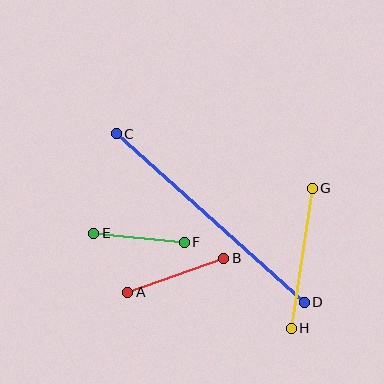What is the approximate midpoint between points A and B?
The midpoint is at approximately (176, 275) pixels.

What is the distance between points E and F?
The distance is approximately 91 pixels.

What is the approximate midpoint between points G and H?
The midpoint is at approximately (302, 258) pixels.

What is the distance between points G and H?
The distance is approximately 141 pixels.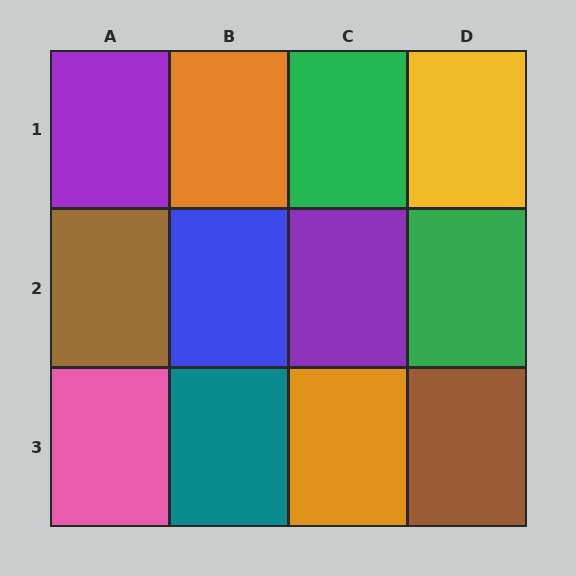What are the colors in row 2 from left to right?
Brown, blue, purple, green.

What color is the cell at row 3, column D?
Brown.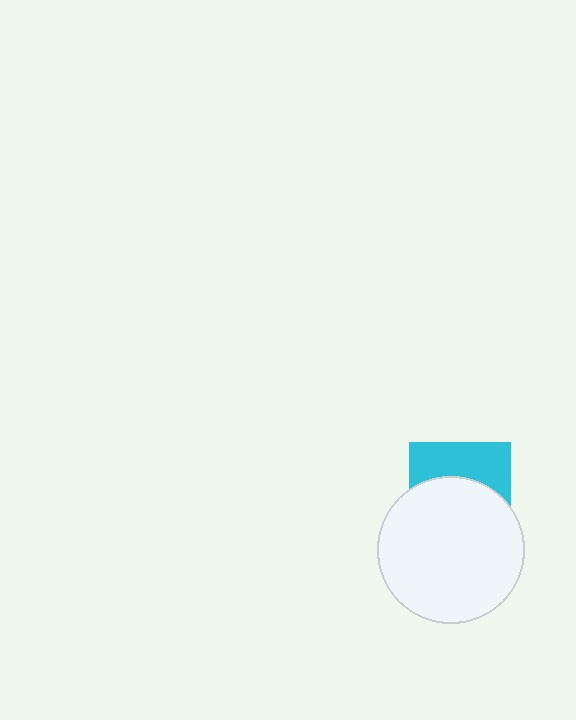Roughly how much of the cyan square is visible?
A small part of it is visible (roughly 41%).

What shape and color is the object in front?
The object in front is a white circle.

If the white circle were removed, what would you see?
You would see the complete cyan square.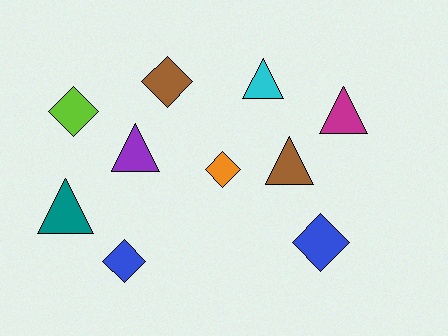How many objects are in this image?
There are 10 objects.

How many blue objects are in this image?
There are 2 blue objects.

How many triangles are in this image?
There are 5 triangles.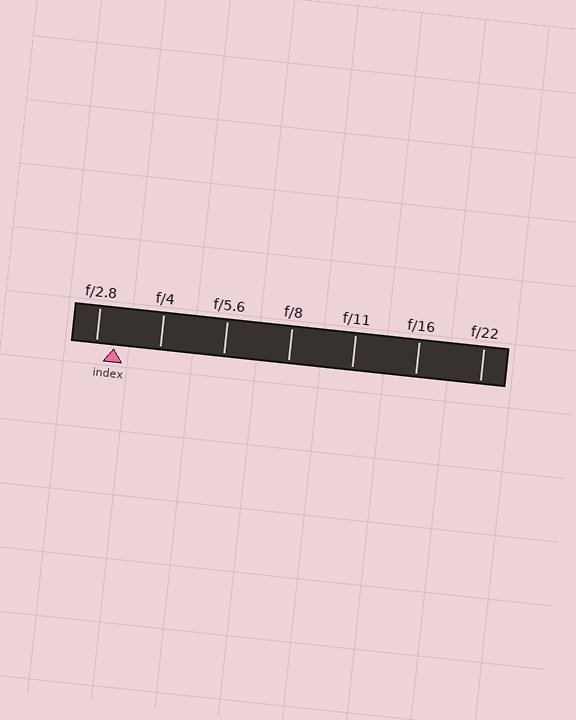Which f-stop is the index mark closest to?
The index mark is closest to f/2.8.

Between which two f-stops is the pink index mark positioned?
The index mark is between f/2.8 and f/4.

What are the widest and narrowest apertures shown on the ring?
The widest aperture shown is f/2.8 and the narrowest is f/22.